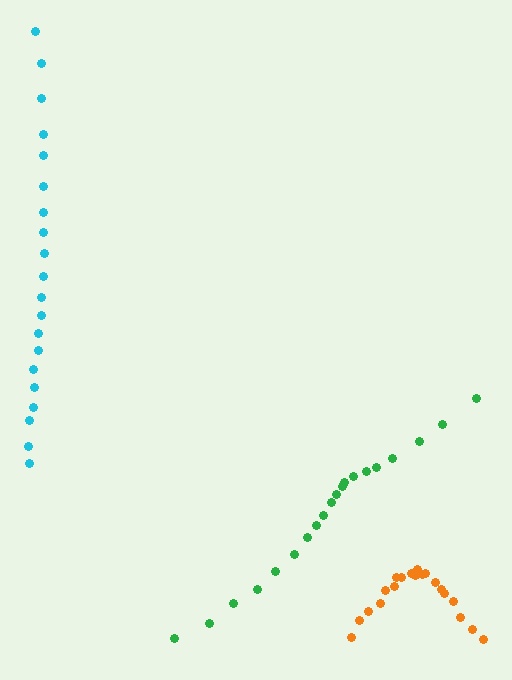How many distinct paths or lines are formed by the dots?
There are 3 distinct paths.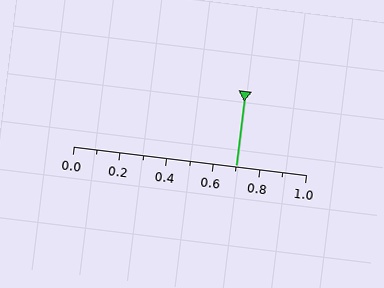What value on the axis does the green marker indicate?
The marker indicates approximately 0.7.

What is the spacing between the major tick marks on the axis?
The major ticks are spaced 0.2 apart.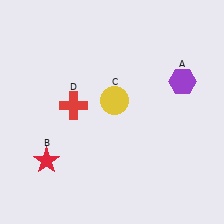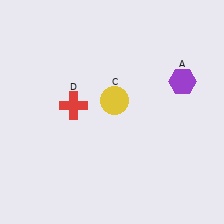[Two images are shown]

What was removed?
The red star (B) was removed in Image 2.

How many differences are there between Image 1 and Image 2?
There is 1 difference between the two images.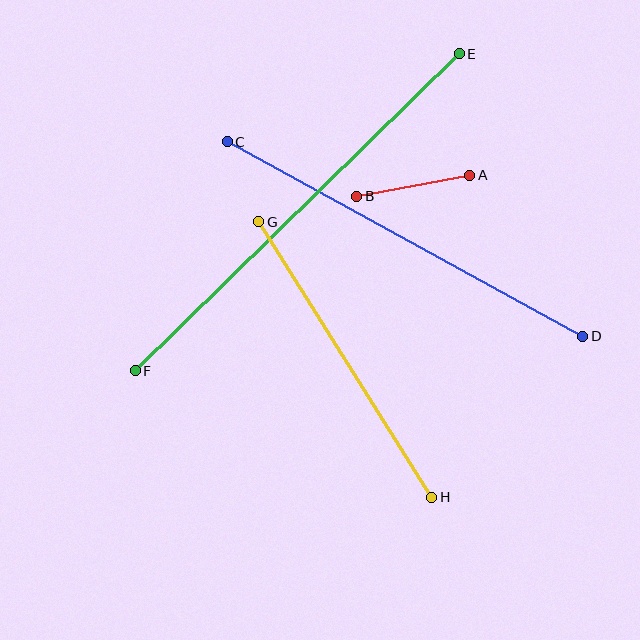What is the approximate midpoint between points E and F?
The midpoint is at approximately (297, 212) pixels.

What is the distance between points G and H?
The distance is approximately 325 pixels.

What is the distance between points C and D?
The distance is approximately 405 pixels.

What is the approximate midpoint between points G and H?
The midpoint is at approximately (345, 360) pixels.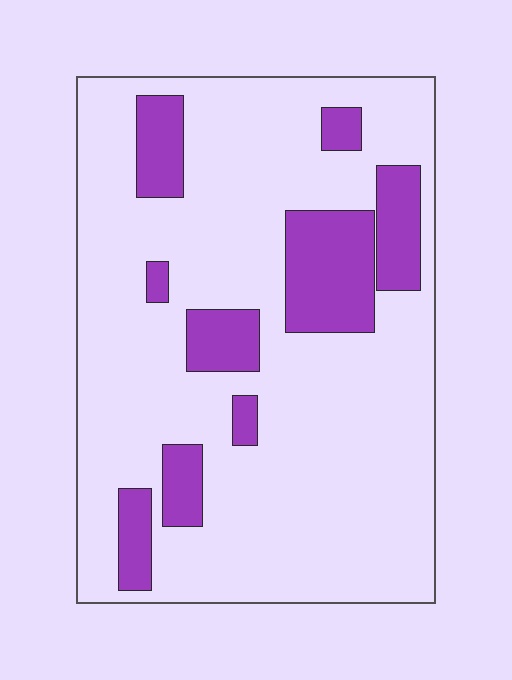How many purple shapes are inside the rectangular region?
9.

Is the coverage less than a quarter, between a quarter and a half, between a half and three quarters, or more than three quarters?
Less than a quarter.